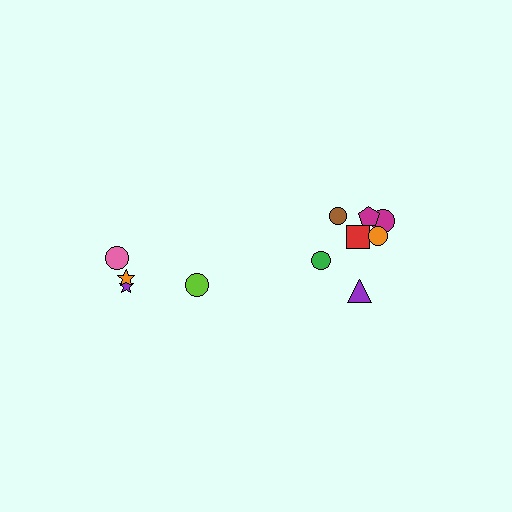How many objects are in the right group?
There are 7 objects.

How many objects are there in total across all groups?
There are 11 objects.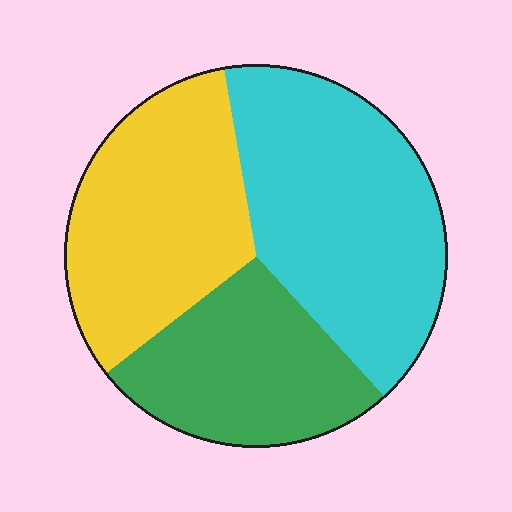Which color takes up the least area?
Green, at roughly 25%.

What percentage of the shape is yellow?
Yellow covers around 35% of the shape.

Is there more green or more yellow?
Yellow.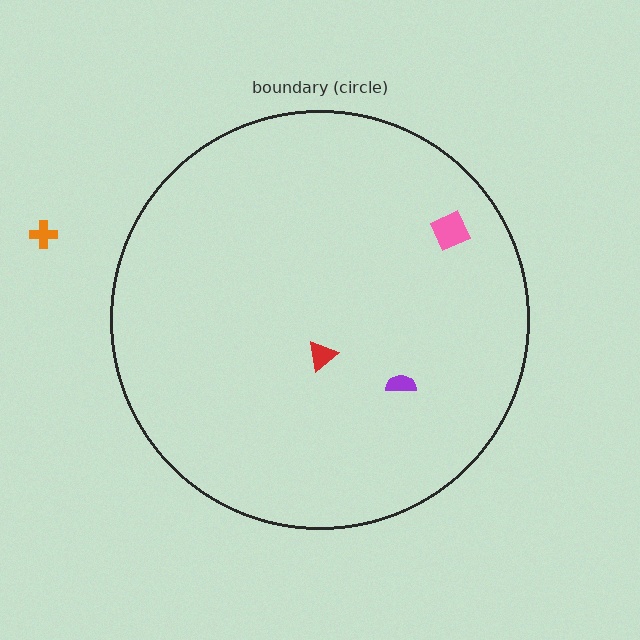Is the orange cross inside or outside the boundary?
Outside.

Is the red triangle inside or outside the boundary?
Inside.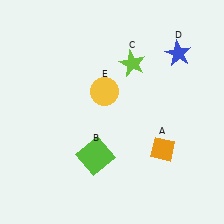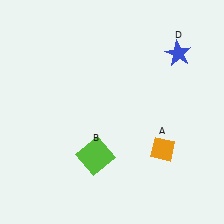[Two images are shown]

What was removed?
The lime star (C), the yellow circle (E) were removed in Image 2.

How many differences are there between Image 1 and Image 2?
There are 2 differences between the two images.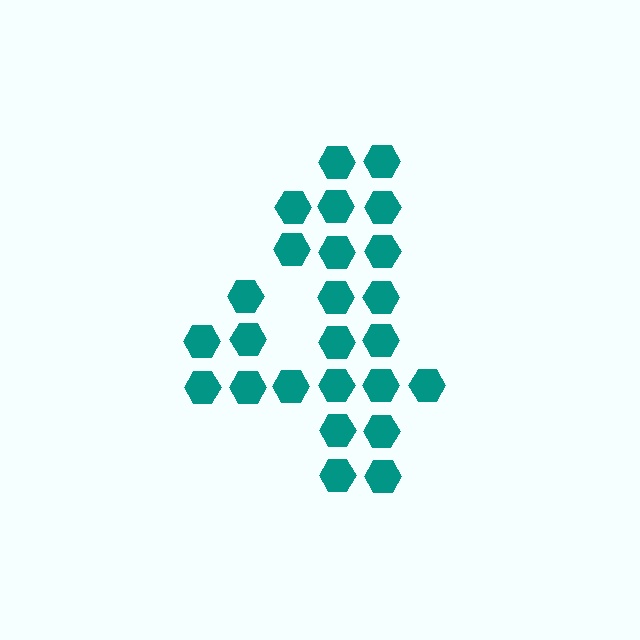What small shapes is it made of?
It is made of small hexagons.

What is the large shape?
The large shape is the digit 4.